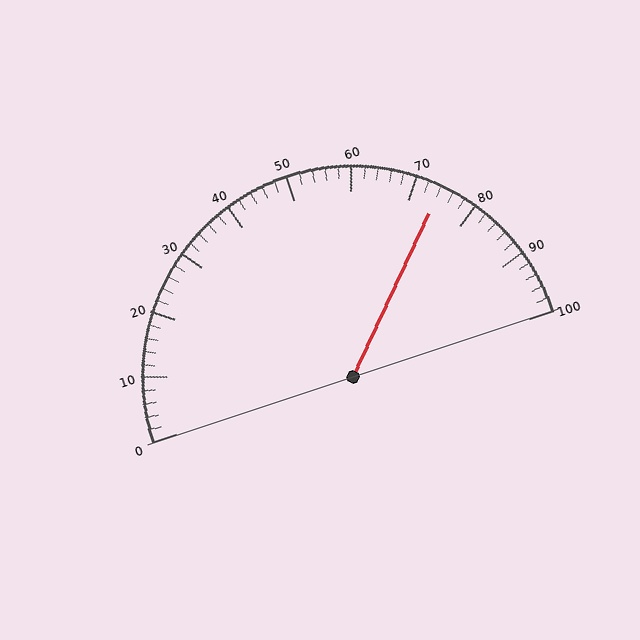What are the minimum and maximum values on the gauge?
The gauge ranges from 0 to 100.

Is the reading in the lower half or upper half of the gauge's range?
The reading is in the upper half of the range (0 to 100).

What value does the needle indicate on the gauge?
The needle indicates approximately 74.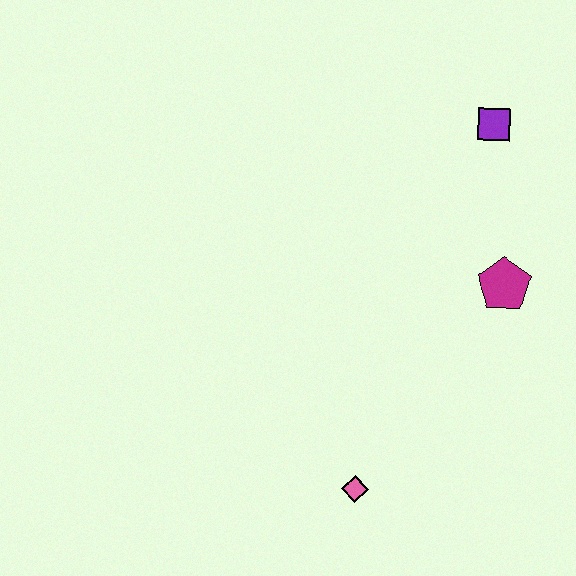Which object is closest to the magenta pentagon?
The purple square is closest to the magenta pentagon.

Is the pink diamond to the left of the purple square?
Yes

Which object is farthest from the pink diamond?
The purple square is farthest from the pink diamond.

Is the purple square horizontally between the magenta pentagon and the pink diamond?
Yes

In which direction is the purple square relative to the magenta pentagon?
The purple square is above the magenta pentagon.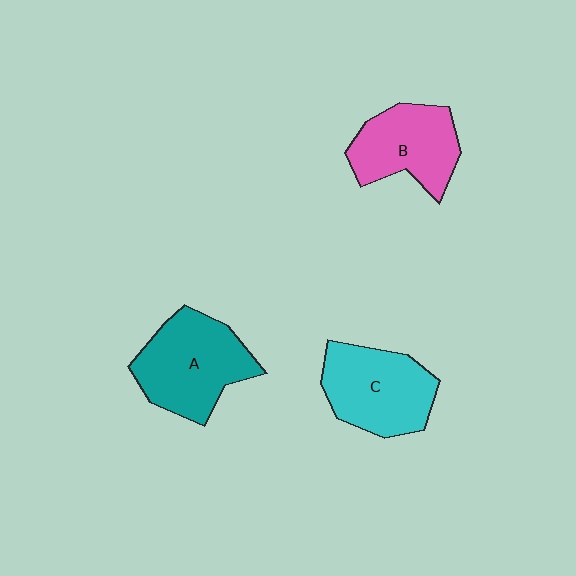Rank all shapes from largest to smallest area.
From largest to smallest: A (teal), C (cyan), B (pink).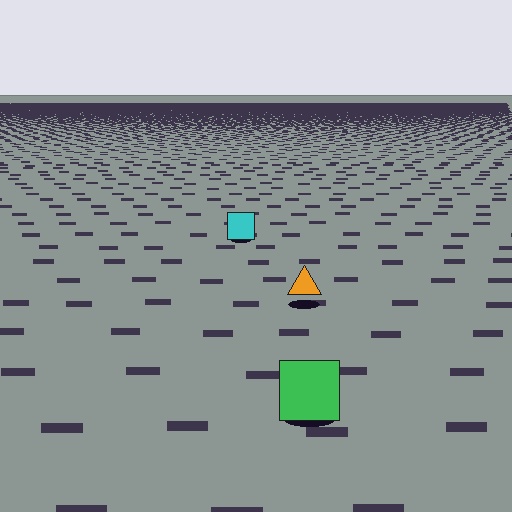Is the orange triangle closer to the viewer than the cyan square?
Yes. The orange triangle is closer — you can tell from the texture gradient: the ground texture is coarser near it.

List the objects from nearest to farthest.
From nearest to farthest: the green square, the orange triangle, the cyan square.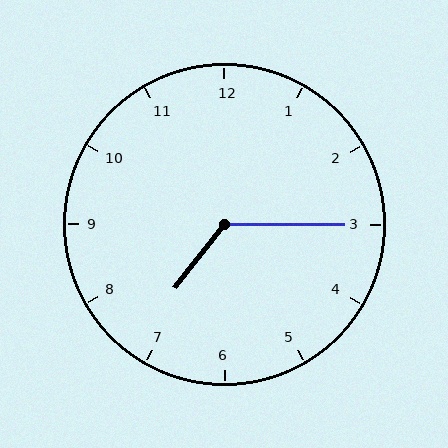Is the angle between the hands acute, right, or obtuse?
It is obtuse.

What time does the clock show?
7:15.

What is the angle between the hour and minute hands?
Approximately 128 degrees.